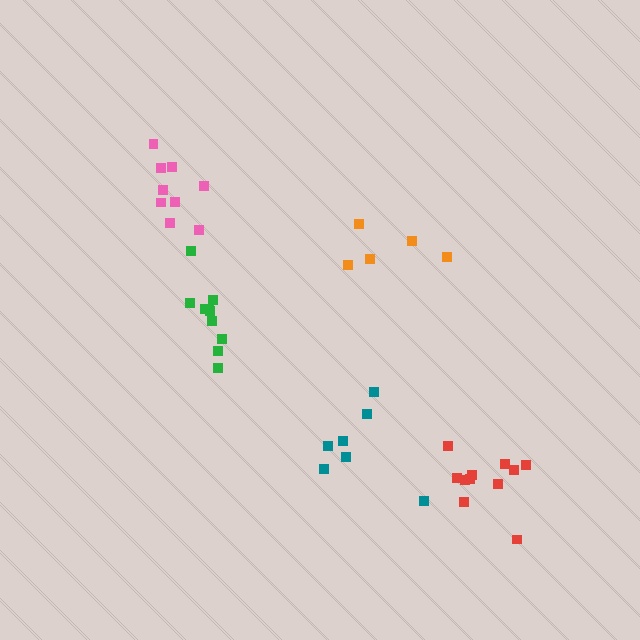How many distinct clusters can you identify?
There are 5 distinct clusters.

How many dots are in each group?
Group 1: 5 dots, Group 2: 10 dots, Group 3: 7 dots, Group 4: 11 dots, Group 5: 9 dots (42 total).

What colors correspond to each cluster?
The clusters are colored: orange, green, teal, red, pink.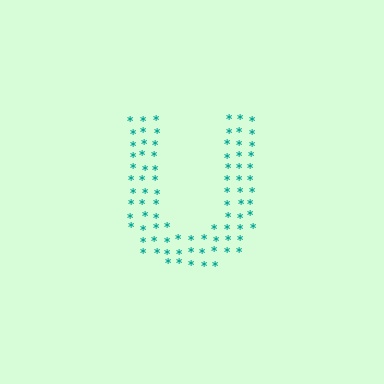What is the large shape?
The large shape is the letter U.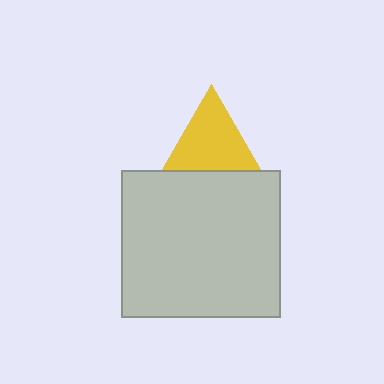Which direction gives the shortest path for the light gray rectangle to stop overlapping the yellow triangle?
Moving down gives the shortest separation.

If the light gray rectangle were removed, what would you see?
You would see the complete yellow triangle.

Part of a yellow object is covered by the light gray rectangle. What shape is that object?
It is a triangle.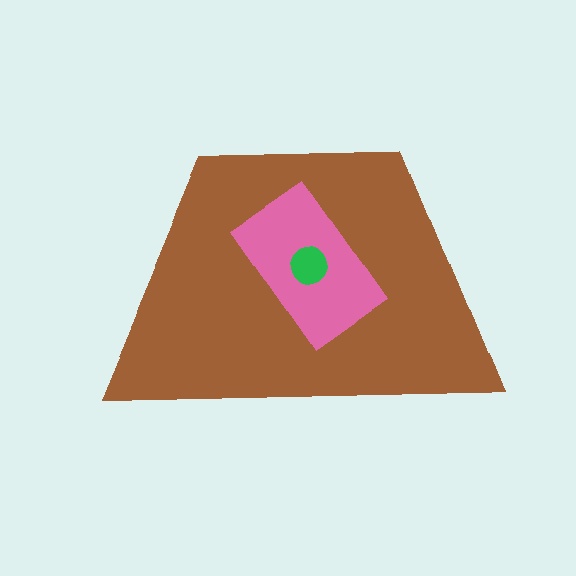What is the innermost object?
The green circle.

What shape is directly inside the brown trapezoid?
The pink rectangle.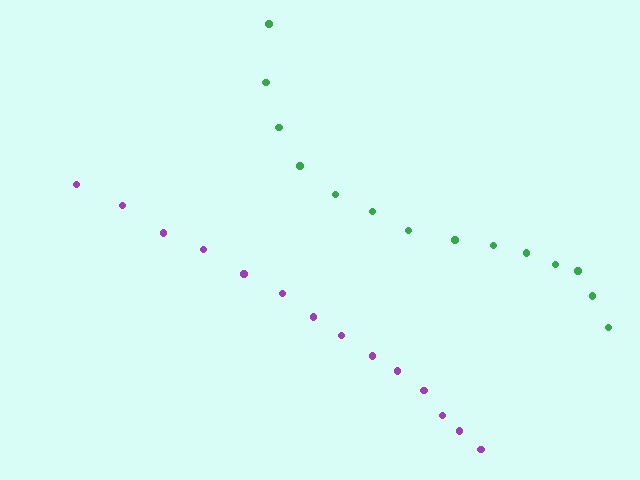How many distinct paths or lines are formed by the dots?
There are 2 distinct paths.